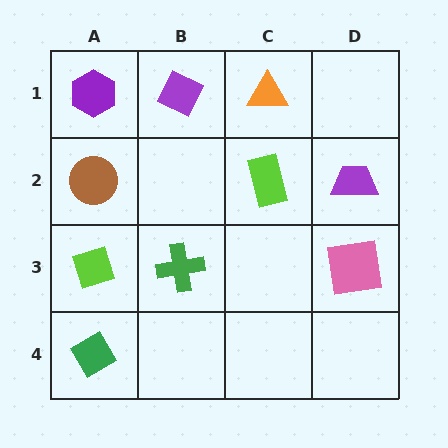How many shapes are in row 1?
3 shapes.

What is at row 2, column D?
A purple trapezoid.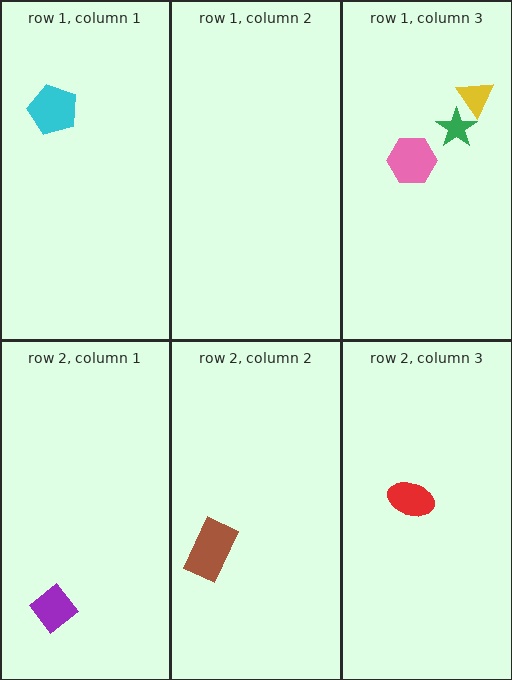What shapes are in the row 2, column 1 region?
The purple diamond.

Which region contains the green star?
The row 1, column 3 region.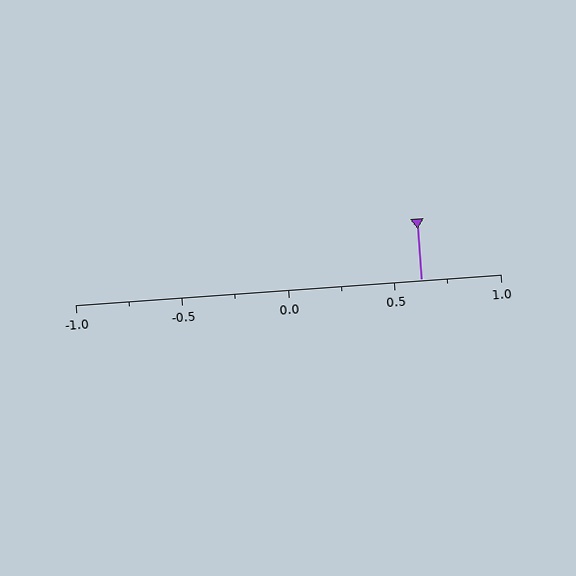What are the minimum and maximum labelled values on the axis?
The axis runs from -1.0 to 1.0.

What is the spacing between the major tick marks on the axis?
The major ticks are spaced 0.5 apart.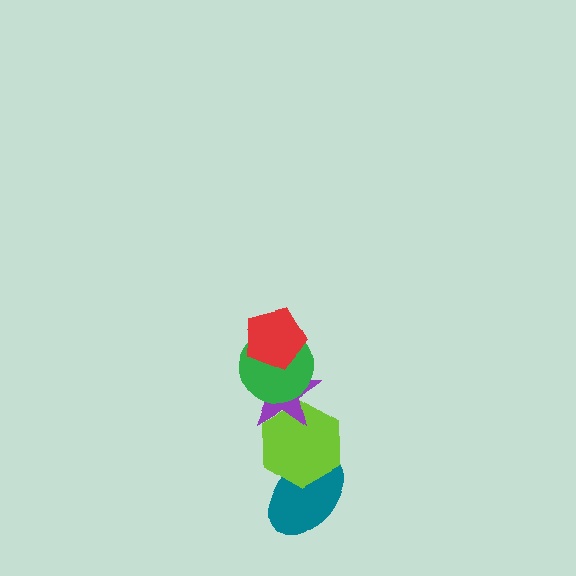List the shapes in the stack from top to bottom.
From top to bottom: the red pentagon, the green circle, the purple star, the lime hexagon, the teal ellipse.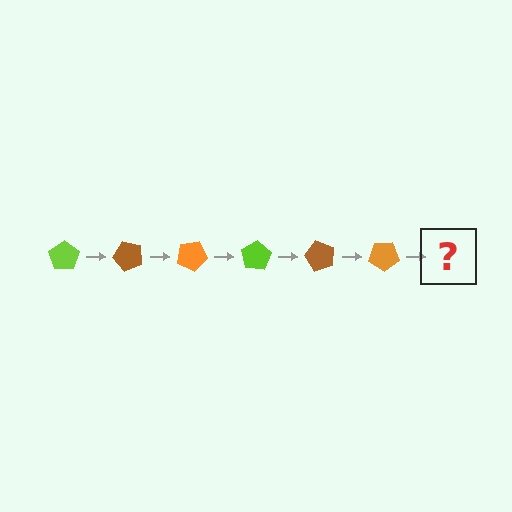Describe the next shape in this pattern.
It should be a lime pentagon, rotated 300 degrees from the start.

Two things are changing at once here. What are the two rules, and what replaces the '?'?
The two rules are that it rotates 50 degrees each step and the color cycles through lime, brown, and orange. The '?' should be a lime pentagon, rotated 300 degrees from the start.